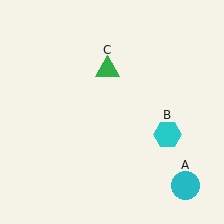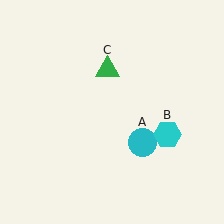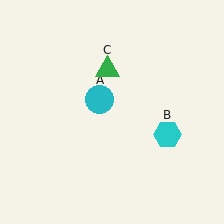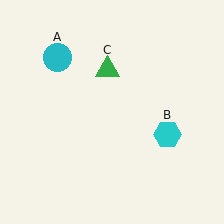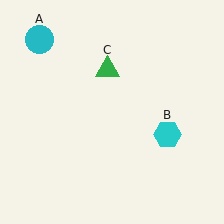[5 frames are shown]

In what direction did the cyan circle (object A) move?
The cyan circle (object A) moved up and to the left.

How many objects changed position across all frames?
1 object changed position: cyan circle (object A).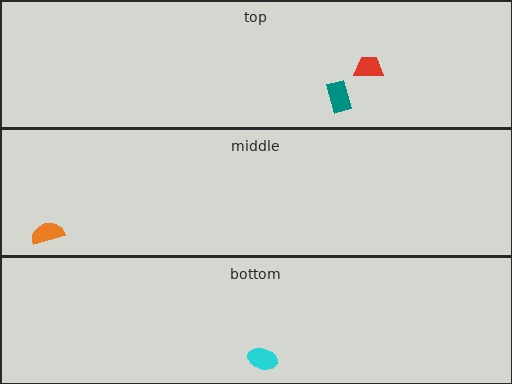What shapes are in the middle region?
The orange semicircle.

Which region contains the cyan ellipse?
The bottom region.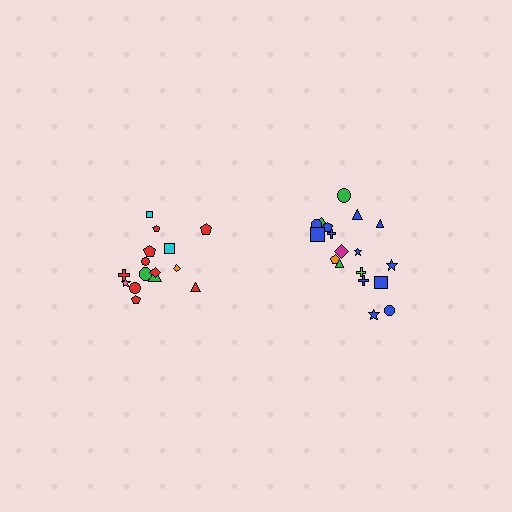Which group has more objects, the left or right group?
The right group.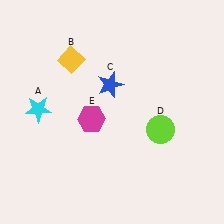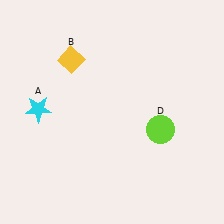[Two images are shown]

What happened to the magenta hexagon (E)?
The magenta hexagon (E) was removed in Image 2. It was in the bottom-left area of Image 1.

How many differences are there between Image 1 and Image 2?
There are 2 differences between the two images.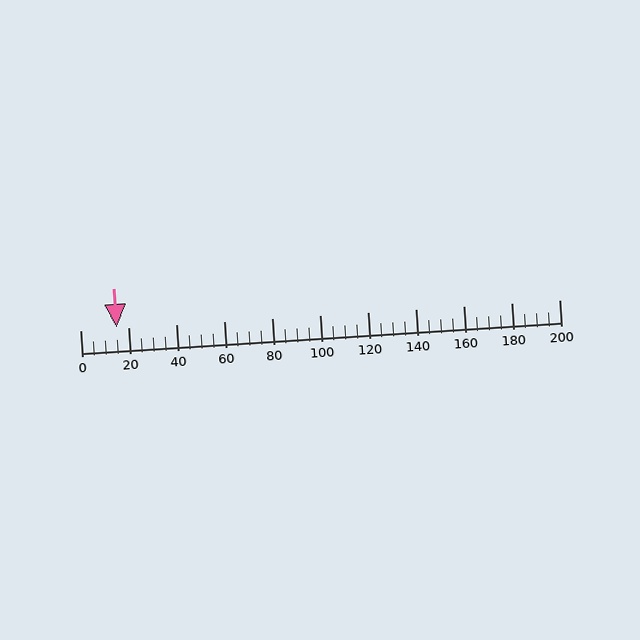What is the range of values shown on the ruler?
The ruler shows values from 0 to 200.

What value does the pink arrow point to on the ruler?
The pink arrow points to approximately 15.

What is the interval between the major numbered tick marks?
The major tick marks are spaced 20 units apart.